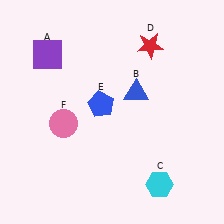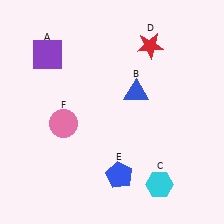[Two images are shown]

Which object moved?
The blue pentagon (E) moved down.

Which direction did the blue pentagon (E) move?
The blue pentagon (E) moved down.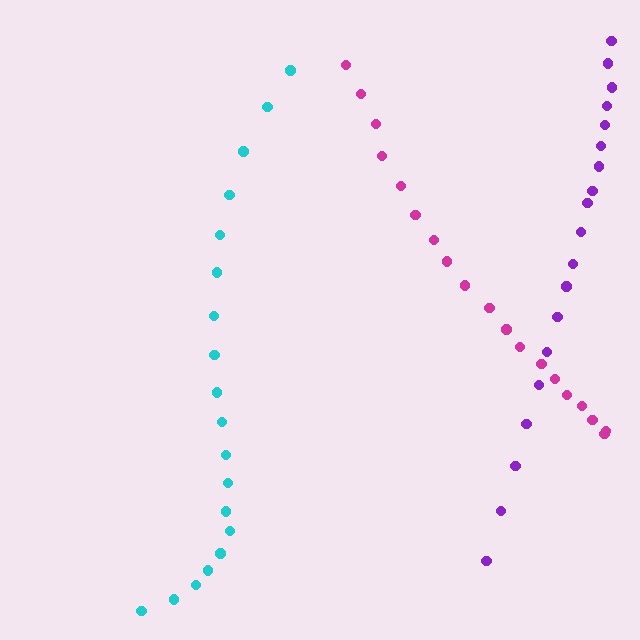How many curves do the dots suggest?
There are 3 distinct paths.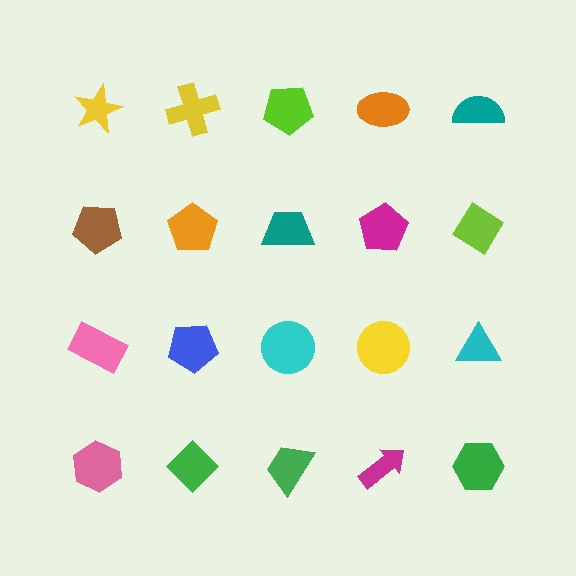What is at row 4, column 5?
A green hexagon.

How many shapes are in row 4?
5 shapes.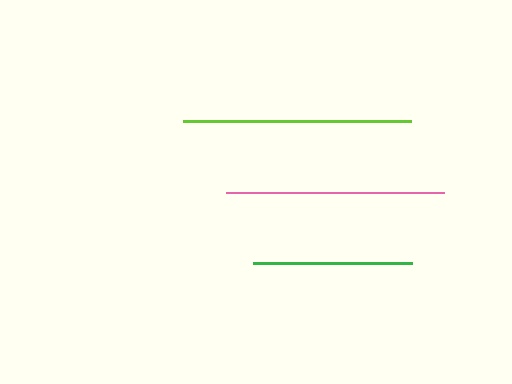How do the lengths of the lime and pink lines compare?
The lime and pink lines are approximately the same length.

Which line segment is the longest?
The lime line is the longest at approximately 229 pixels.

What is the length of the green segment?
The green segment is approximately 158 pixels long.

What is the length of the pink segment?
The pink segment is approximately 217 pixels long.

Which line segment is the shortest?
The green line is the shortest at approximately 158 pixels.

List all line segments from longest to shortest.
From longest to shortest: lime, pink, green.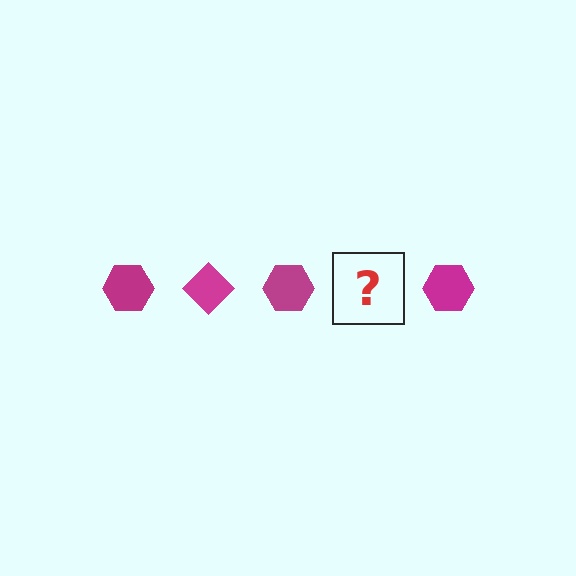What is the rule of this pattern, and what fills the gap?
The rule is that the pattern cycles through hexagon, diamond shapes in magenta. The gap should be filled with a magenta diamond.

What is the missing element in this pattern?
The missing element is a magenta diamond.